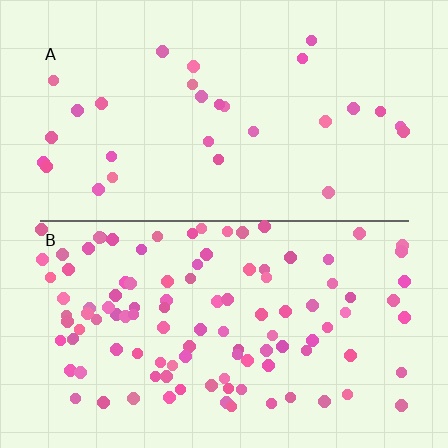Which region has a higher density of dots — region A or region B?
B (the bottom).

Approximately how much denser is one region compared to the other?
Approximately 3.7× — region B over region A.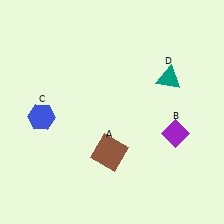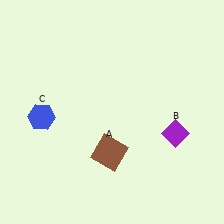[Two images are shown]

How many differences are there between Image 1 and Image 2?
There is 1 difference between the two images.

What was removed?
The teal triangle (D) was removed in Image 2.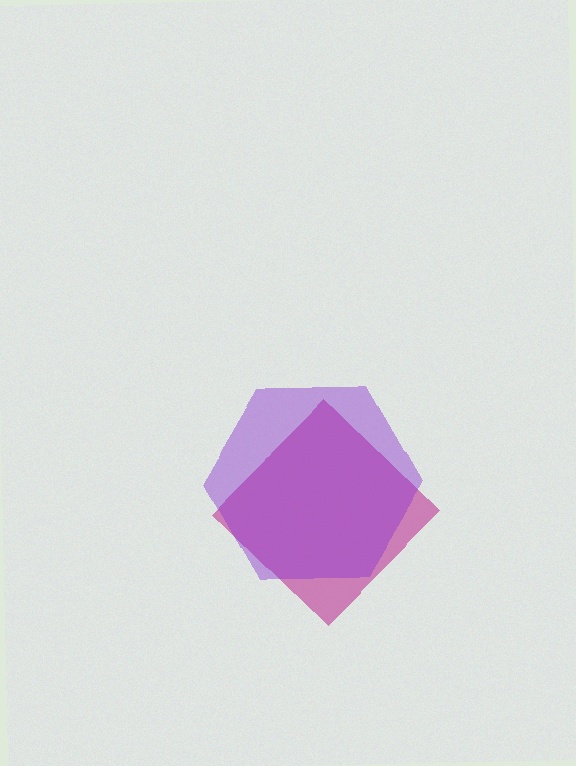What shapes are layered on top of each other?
The layered shapes are: a magenta diamond, a purple hexagon.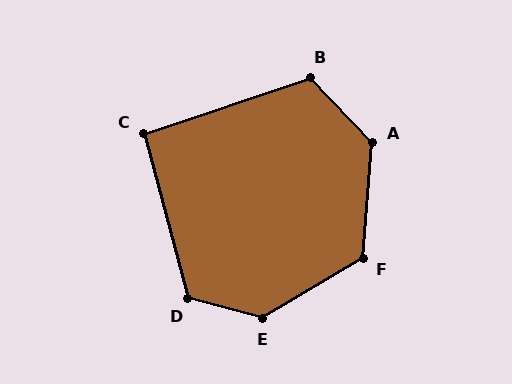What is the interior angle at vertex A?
Approximately 132 degrees (obtuse).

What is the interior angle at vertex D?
Approximately 120 degrees (obtuse).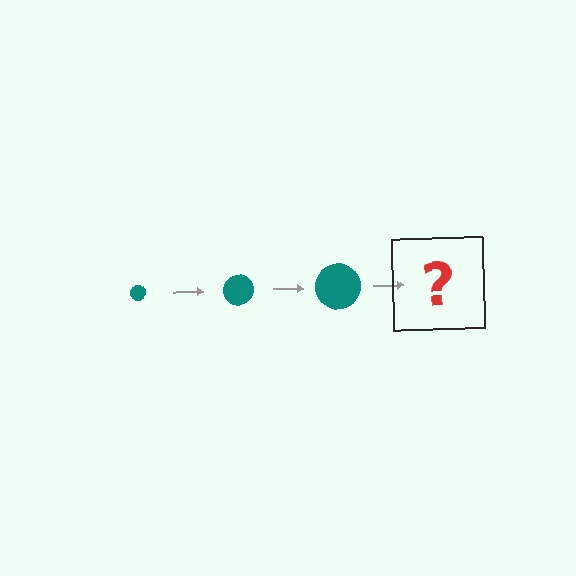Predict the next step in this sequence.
The next step is a teal circle, larger than the previous one.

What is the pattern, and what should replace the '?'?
The pattern is that the circle gets progressively larger each step. The '?' should be a teal circle, larger than the previous one.